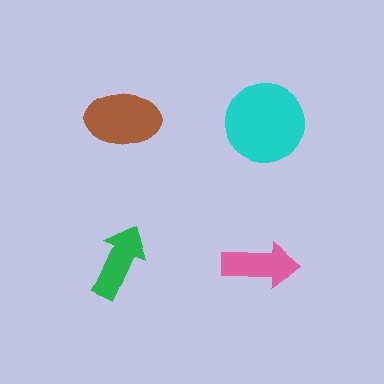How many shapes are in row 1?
2 shapes.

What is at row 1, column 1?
A brown ellipse.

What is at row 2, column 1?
A green arrow.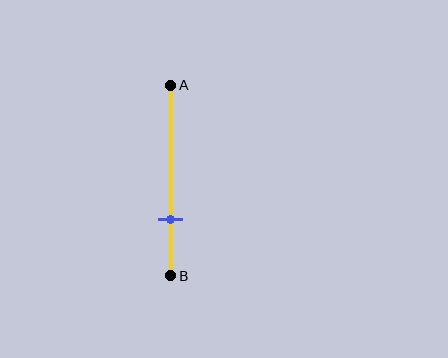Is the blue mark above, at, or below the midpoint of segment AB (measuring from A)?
The blue mark is below the midpoint of segment AB.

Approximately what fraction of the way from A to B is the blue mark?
The blue mark is approximately 70% of the way from A to B.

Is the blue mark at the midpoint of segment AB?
No, the mark is at about 70% from A, not at the 50% midpoint.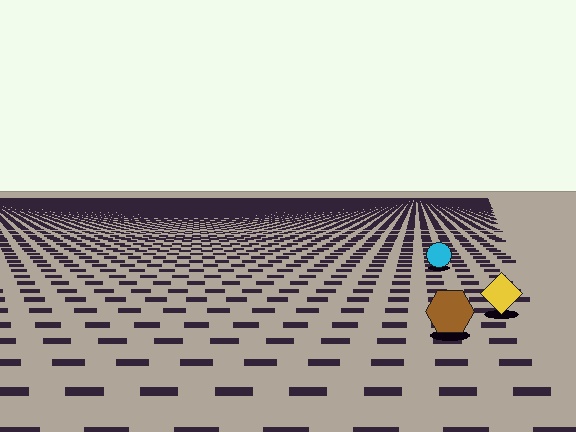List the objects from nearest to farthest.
From nearest to farthest: the brown hexagon, the yellow diamond, the cyan circle.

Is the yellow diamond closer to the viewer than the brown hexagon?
No. The brown hexagon is closer — you can tell from the texture gradient: the ground texture is coarser near it.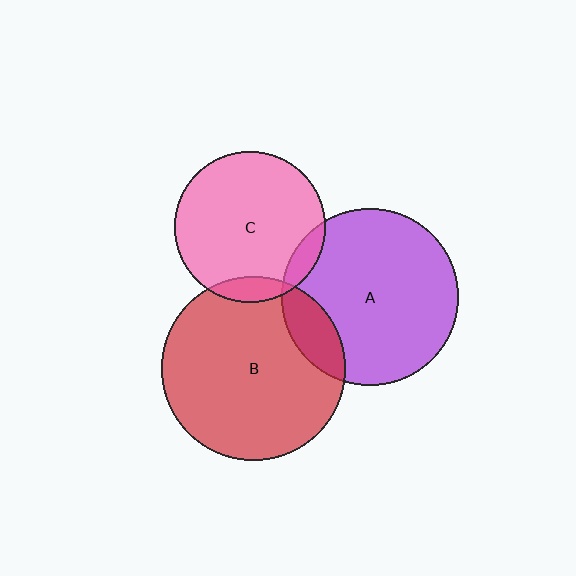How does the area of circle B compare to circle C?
Approximately 1.5 times.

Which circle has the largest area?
Circle B (red).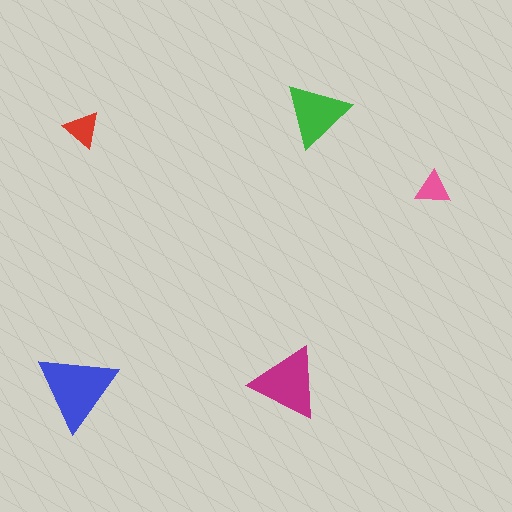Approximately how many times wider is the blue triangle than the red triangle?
About 2 times wider.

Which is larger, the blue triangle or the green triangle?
The blue one.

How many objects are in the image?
There are 5 objects in the image.